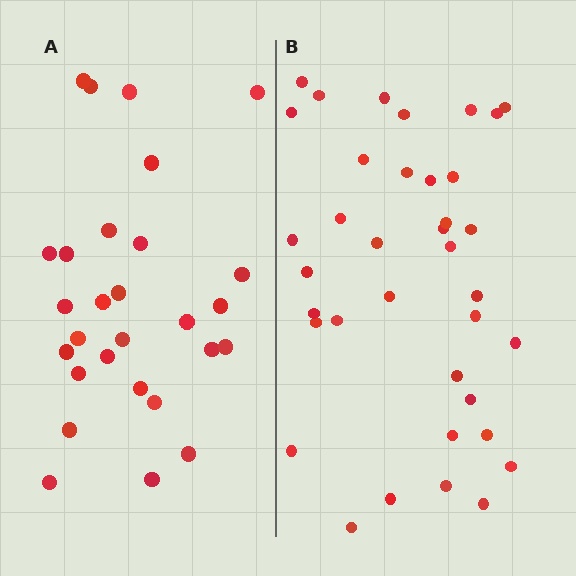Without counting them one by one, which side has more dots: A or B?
Region B (the right region) has more dots.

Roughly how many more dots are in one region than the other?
Region B has roughly 8 or so more dots than region A.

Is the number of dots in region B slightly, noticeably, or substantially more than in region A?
Region B has noticeably more, but not dramatically so. The ratio is roughly 1.3 to 1.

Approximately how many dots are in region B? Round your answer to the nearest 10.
About 40 dots. (The exact count is 37, which rounds to 40.)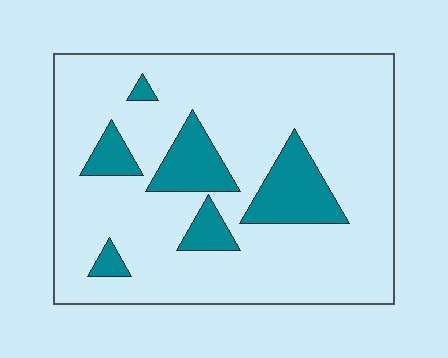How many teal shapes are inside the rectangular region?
6.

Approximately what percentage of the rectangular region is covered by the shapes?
Approximately 15%.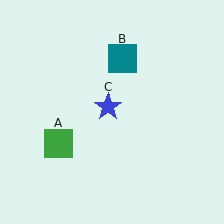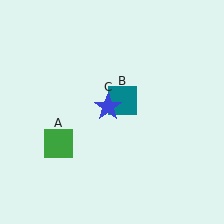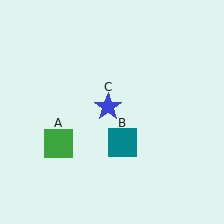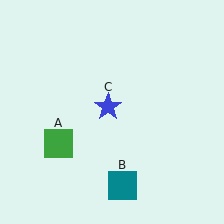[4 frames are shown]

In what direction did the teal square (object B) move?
The teal square (object B) moved down.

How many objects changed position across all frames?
1 object changed position: teal square (object B).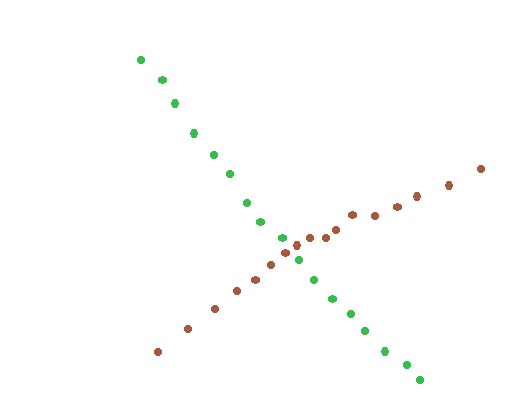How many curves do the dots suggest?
There are 2 distinct paths.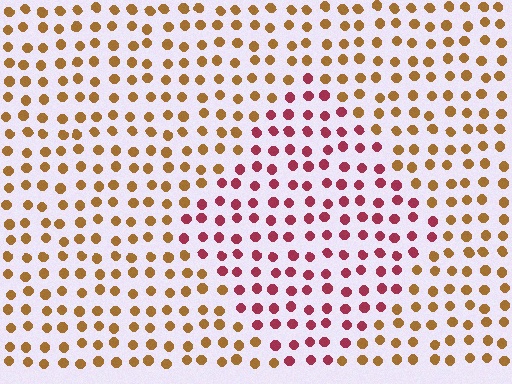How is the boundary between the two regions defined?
The boundary is defined purely by a slight shift in hue (about 51 degrees). Spacing, size, and orientation are identical on both sides.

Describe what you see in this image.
The image is filled with small brown elements in a uniform arrangement. A diamond-shaped region is visible where the elements are tinted to a slightly different hue, forming a subtle color boundary.